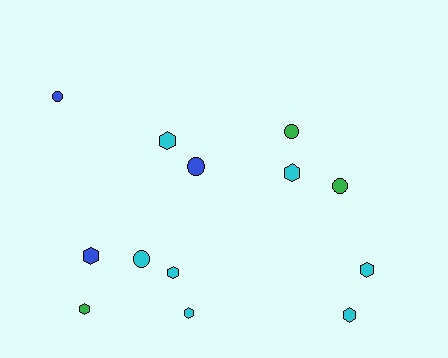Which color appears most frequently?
Cyan, with 7 objects.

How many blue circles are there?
There are 2 blue circles.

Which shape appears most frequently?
Hexagon, with 8 objects.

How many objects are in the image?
There are 13 objects.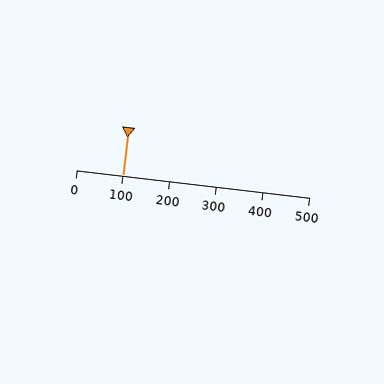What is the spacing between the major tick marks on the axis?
The major ticks are spaced 100 apart.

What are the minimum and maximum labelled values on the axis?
The axis runs from 0 to 500.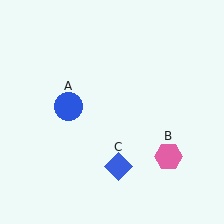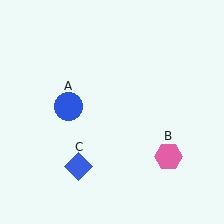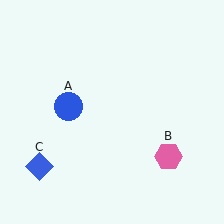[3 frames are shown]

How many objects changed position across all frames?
1 object changed position: blue diamond (object C).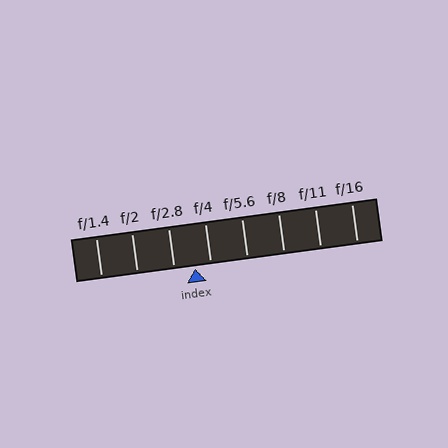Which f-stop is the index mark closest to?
The index mark is closest to f/4.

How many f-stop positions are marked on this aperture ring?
There are 8 f-stop positions marked.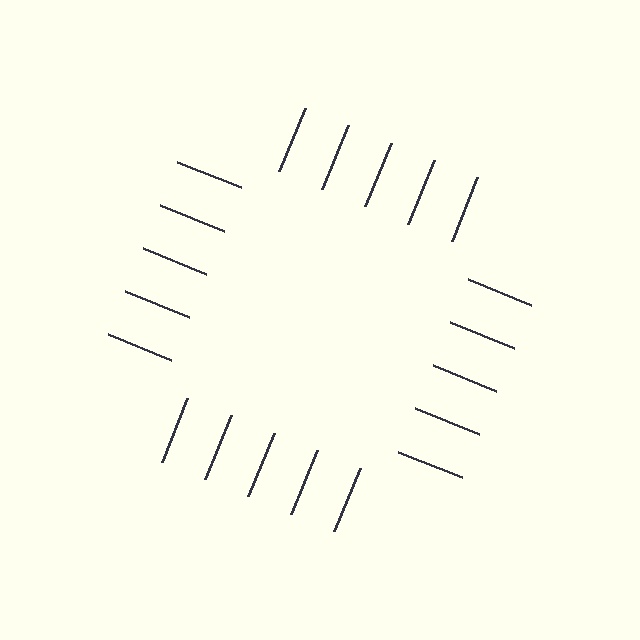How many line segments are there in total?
20 — 5 along each of the 4 edges.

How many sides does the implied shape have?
4 sides — the line-ends trace a square.